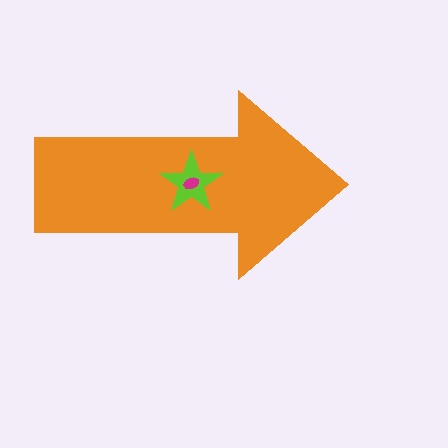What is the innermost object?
The magenta ellipse.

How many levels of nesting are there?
3.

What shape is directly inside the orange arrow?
The lime star.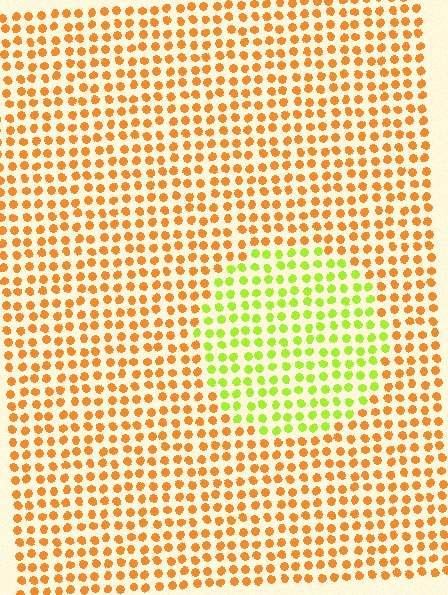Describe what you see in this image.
The image is filled with small orange elements in a uniform arrangement. A circle-shaped region is visible where the elements are tinted to a slightly different hue, forming a subtle color boundary.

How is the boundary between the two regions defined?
The boundary is defined purely by a slight shift in hue (about 56 degrees). Spacing, size, and orientation are identical on both sides.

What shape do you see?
I see a circle.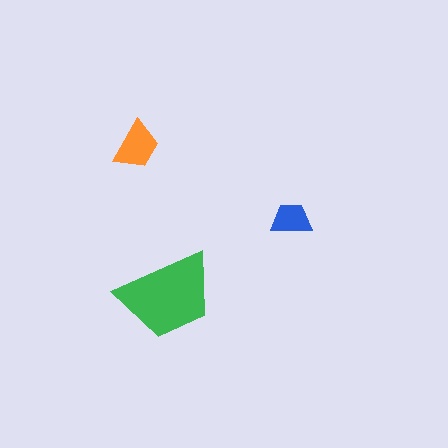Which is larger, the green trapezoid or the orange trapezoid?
The green one.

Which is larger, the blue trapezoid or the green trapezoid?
The green one.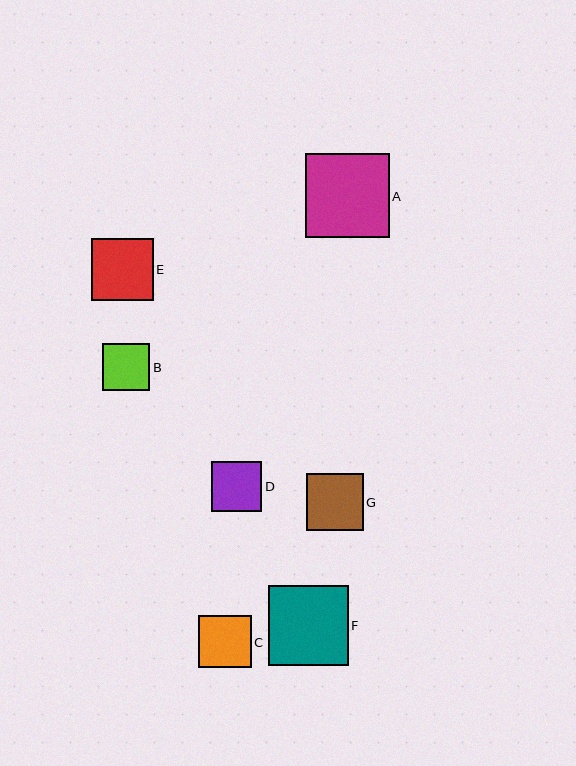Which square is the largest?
Square A is the largest with a size of approximately 84 pixels.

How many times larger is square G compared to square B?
Square G is approximately 1.2 times the size of square B.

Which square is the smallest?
Square B is the smallest with a size of approximately 47 pixels.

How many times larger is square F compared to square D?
Square F is approximately 1.6 times the size of square D.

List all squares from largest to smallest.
From largest to smallest: A, F, E, G, C, D, B.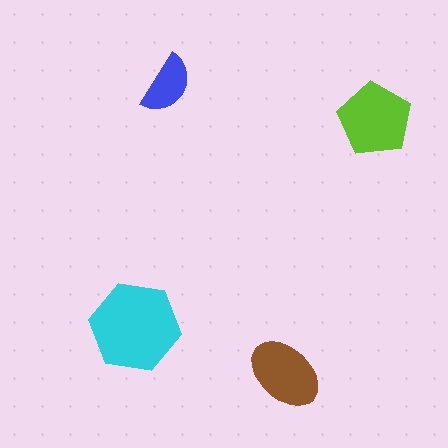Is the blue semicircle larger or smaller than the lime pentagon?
Smaller.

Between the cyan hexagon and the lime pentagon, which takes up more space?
The cyan hexagon.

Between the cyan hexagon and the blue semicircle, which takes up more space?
The cyan hexagon.